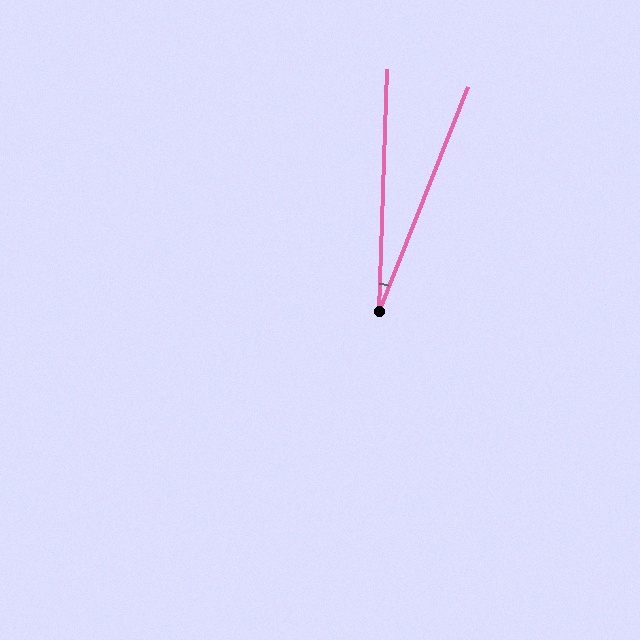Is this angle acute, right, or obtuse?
It is acute.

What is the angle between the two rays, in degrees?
Approximately 20 degrees.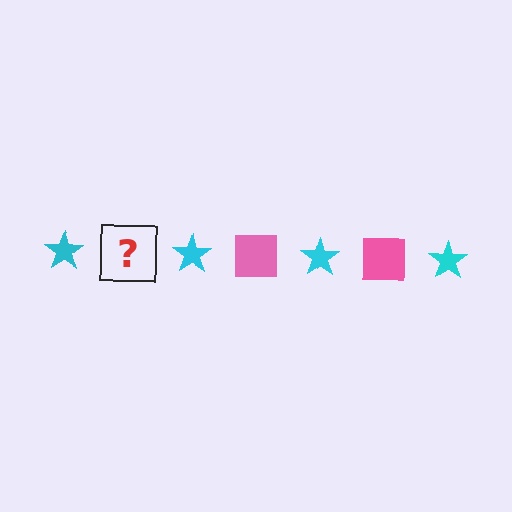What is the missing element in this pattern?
The missing element is a pink square.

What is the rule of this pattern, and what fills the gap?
The rule is that the pattern alternates between cyan star and pink square. The gap should be filled with a pink square.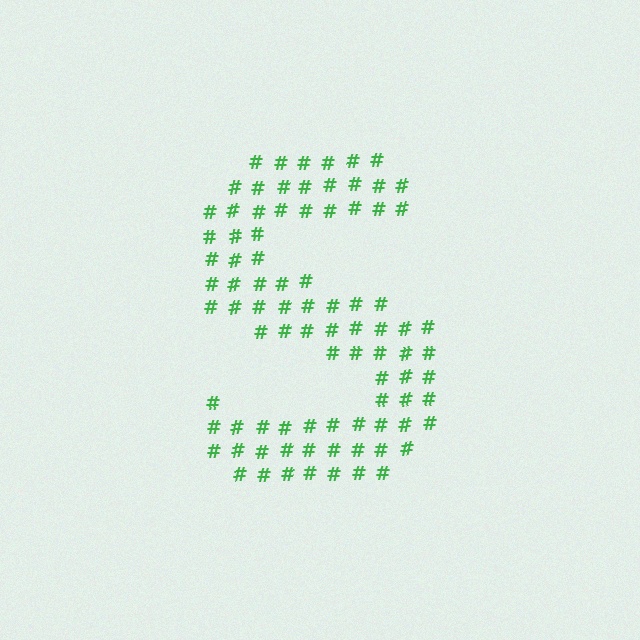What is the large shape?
The large shape is the letter S.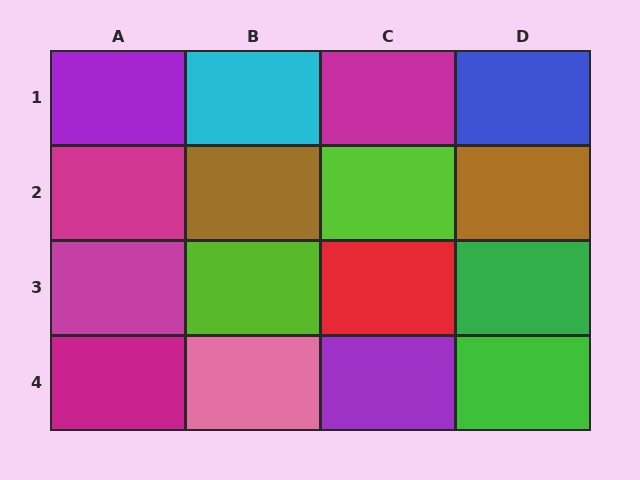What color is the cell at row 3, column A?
Magenta.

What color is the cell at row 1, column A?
Purple.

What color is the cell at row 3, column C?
Red.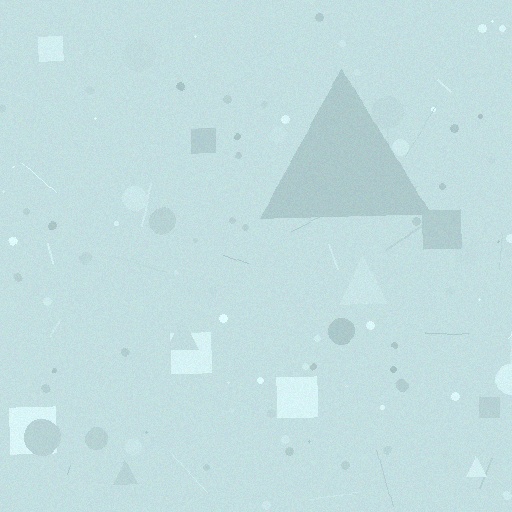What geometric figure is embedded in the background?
A triangle is embedded in the background.